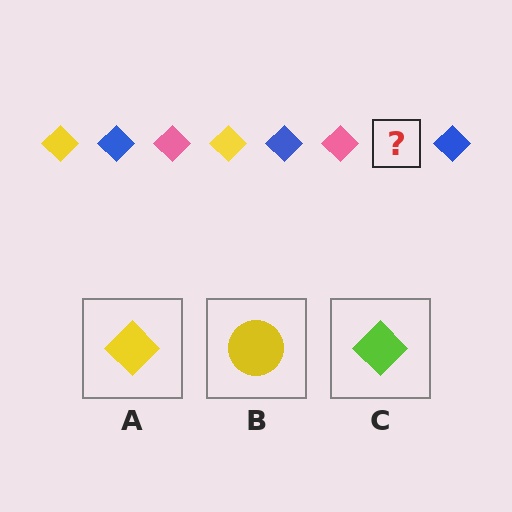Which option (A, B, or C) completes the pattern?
A.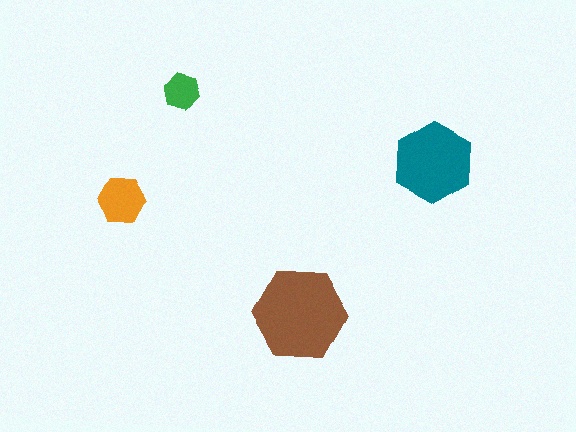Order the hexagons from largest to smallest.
the brown one, the teal one, the orange one, the green one.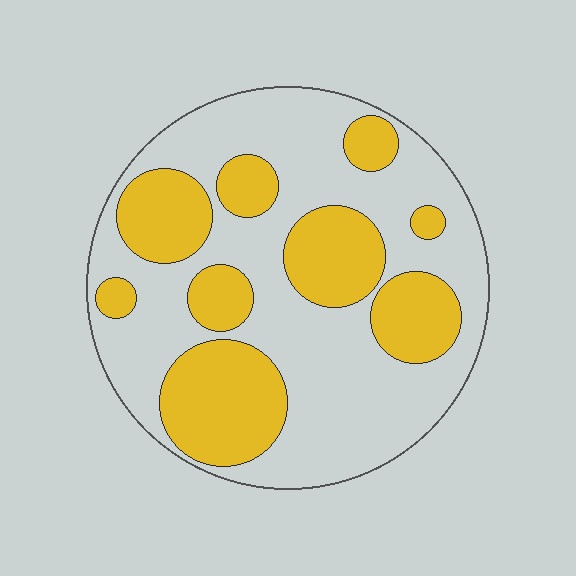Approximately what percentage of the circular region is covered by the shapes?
Approximately 35%.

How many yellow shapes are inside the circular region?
9.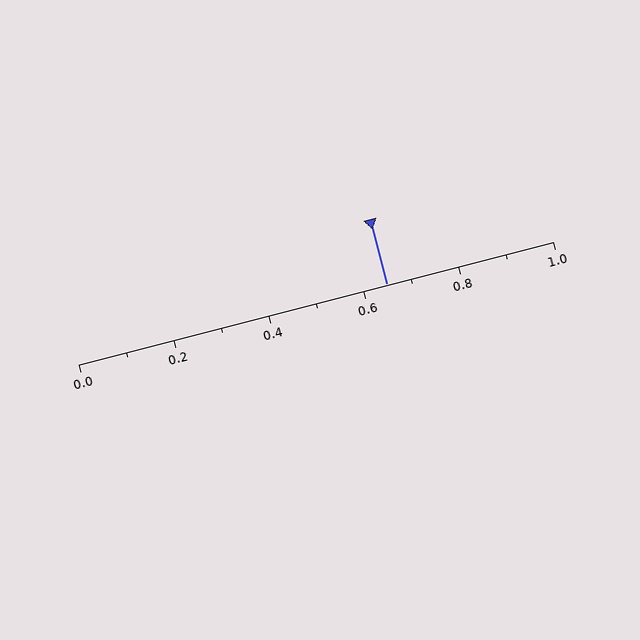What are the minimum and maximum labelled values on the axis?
The axis runs from 0.0 to 1.0.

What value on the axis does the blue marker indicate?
The marker indicates approximately 0.65.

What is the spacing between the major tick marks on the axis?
The major ticks are spaced 0.2 apart.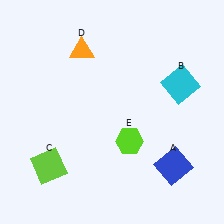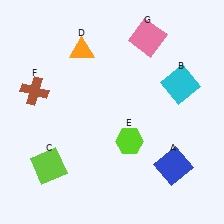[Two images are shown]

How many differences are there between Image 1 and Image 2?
There are 2 differences between the two images.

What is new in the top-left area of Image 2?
A brown cross (F) was added in the top-left area of Image 2.